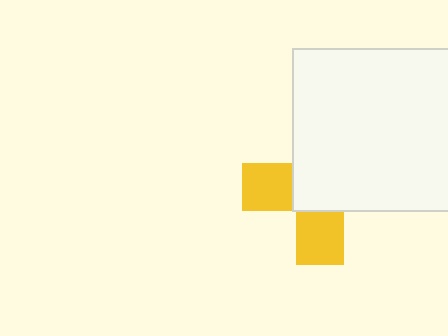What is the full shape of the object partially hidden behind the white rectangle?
The partially hidden object is a yellow cross.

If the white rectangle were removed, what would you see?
You would see the complete yellow cross.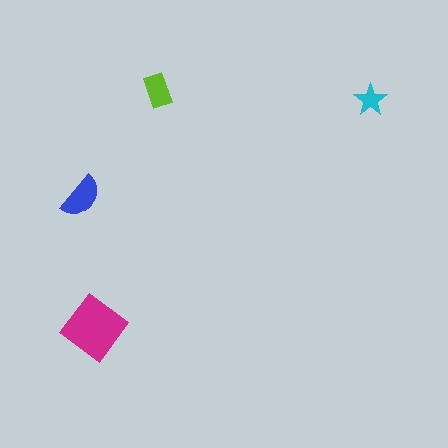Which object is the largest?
The magenta diamond.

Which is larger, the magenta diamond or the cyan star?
The magenta diamond.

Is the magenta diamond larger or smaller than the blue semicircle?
Larger.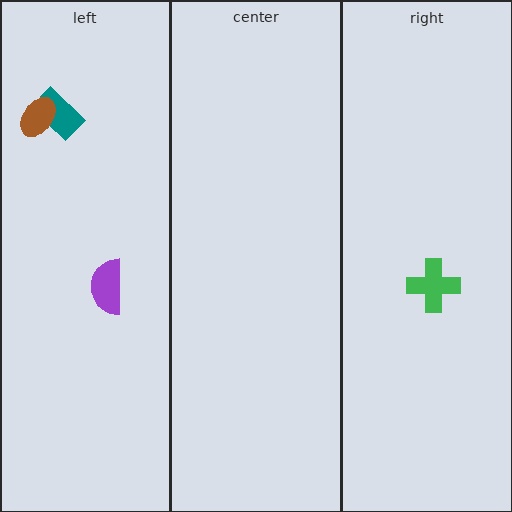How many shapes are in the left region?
3.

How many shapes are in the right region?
1.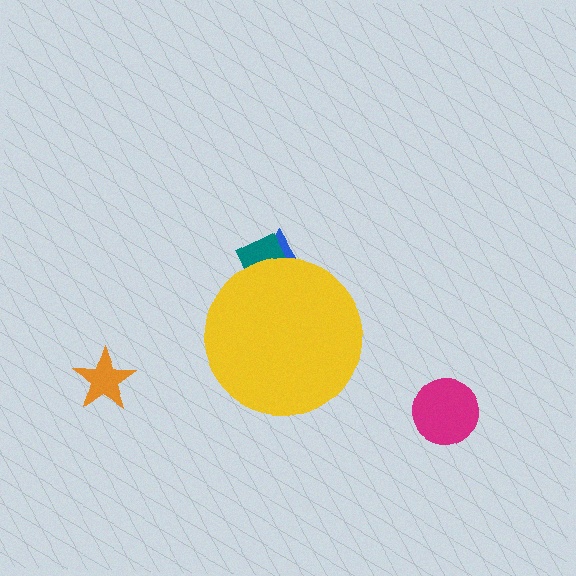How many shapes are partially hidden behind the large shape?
2 shapes are partially hidden.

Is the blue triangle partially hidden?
Yes, the blue triangle is partially hidden behind the yellow circle.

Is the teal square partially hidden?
Yes, the teal square is partially hidden behind the yellow circle.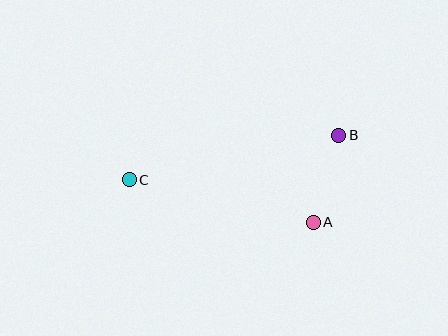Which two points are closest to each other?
Points A and B are closest to each other.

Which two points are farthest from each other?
Points B and C are farthest from each other.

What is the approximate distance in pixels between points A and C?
The distance between A and C is approximately 189 pixels.